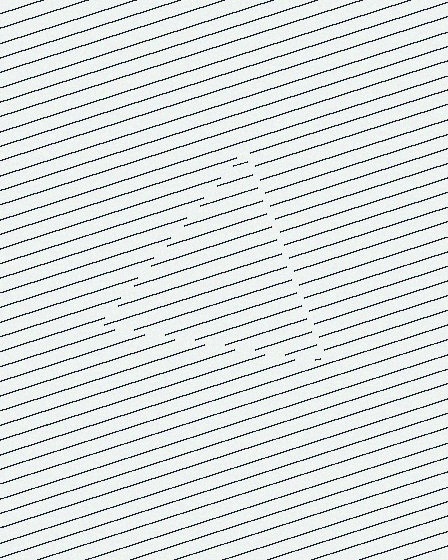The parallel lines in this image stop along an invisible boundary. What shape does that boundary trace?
An illusory triangle. The interior of the shape contains the same grating, shifted by half a period — the contour is defined by the phase discontinuity where line-ends from the inner and outer gratings abut.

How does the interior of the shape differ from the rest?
The interior of the shape contains the same grating, shifted by half a period — the contour is defined by the phase discontinuity where line-ends from the inner and outer gratings abut.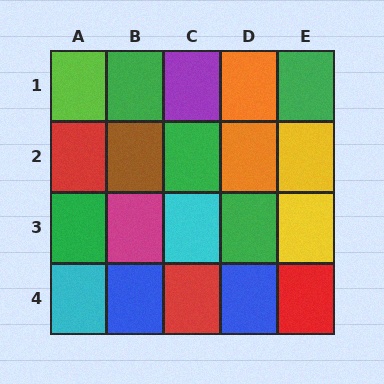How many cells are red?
3 cells are red.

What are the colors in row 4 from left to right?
Cyan, blue, red, blue, red.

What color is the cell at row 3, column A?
Green.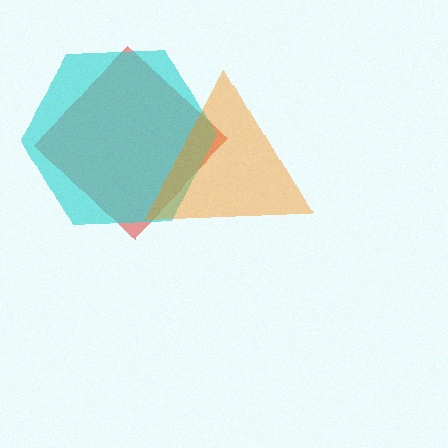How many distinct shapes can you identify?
There are 3 distinct shapes: a red diamond, a cyan hexagon, an orange triangle.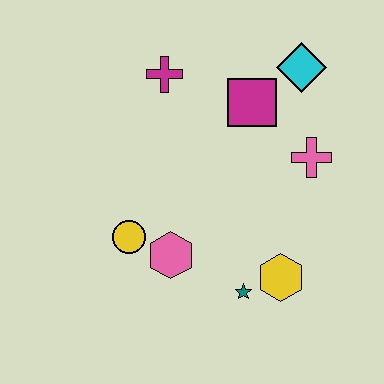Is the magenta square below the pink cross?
No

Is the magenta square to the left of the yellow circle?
No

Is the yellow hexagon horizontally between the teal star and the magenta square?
No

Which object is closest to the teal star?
The yellow hexagon is closest to the teal star.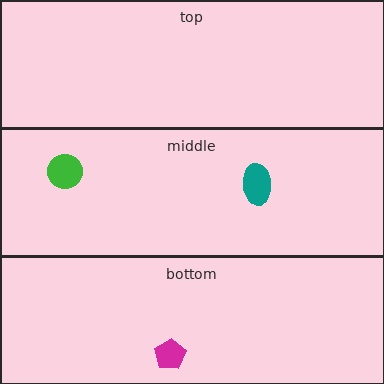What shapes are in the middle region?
The green circle, the teal ellipse.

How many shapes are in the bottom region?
1.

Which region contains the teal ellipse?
The middle region.